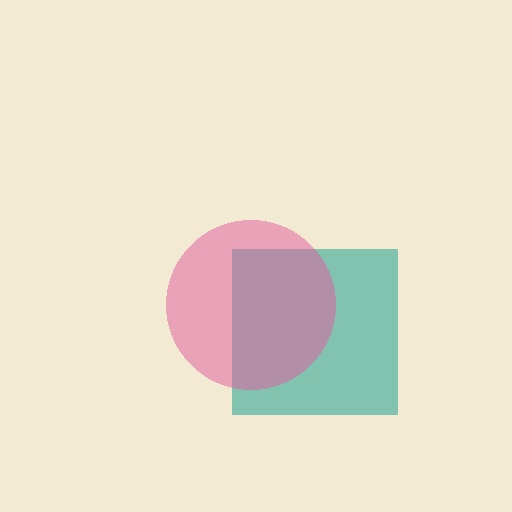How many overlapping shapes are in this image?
There are 2 overlapping shapes in the image.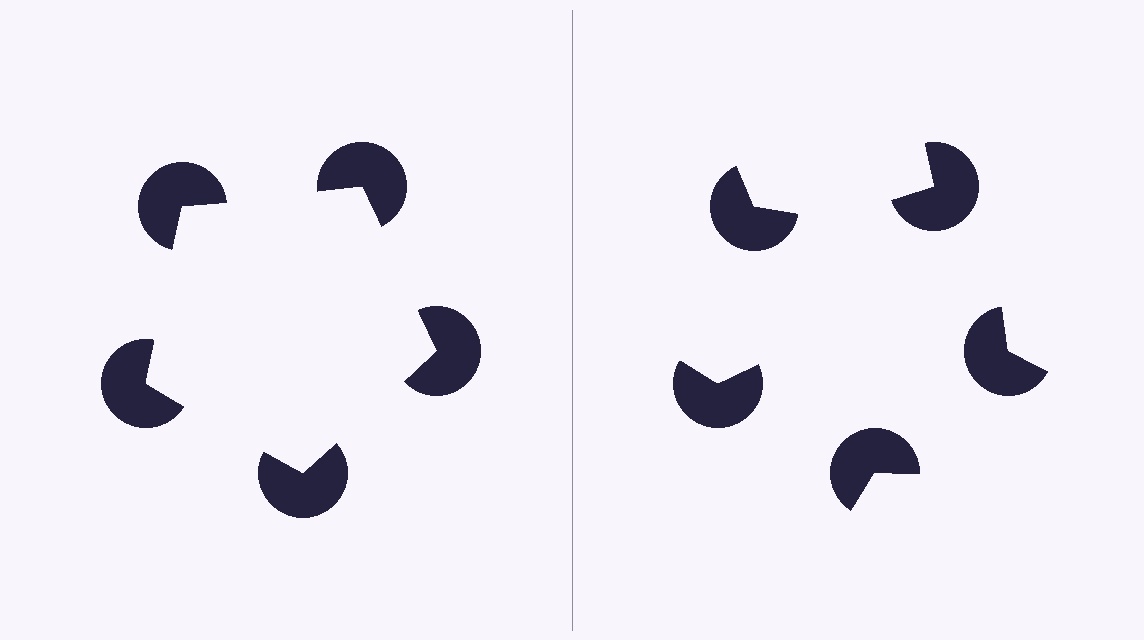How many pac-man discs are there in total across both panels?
10 — 5 on each side.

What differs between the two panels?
The pac-man discs are positioned identically on both sides; only the wedge orientations differ. On the left they align to a pentagon; on the right they are misaligned.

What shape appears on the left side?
An illusory pentagon.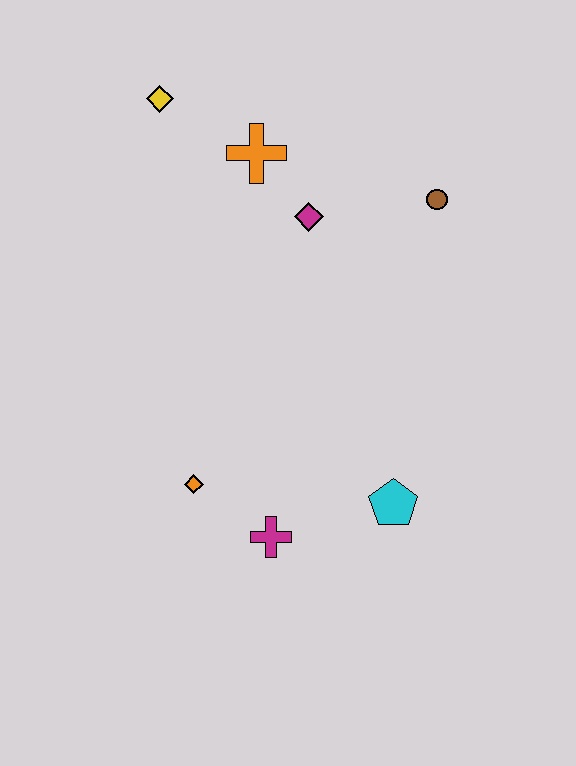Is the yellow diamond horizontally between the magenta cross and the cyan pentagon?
No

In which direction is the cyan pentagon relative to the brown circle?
The cyan pentagon is below the brown circle.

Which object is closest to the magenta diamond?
The orange cross is closest to the magenta diamond.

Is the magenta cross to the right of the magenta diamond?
No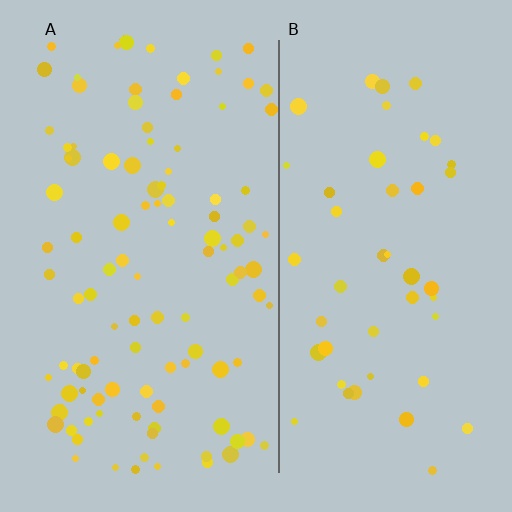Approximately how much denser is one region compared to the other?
Approximately 2.3× — region A over region B.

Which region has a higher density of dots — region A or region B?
A (the left).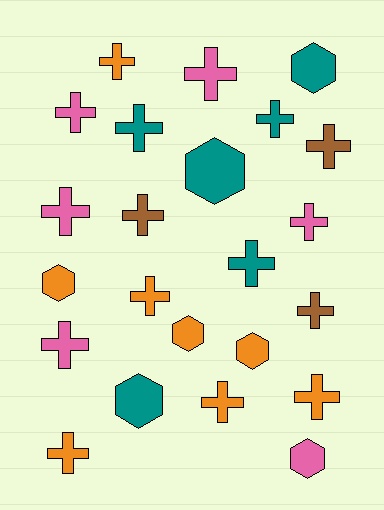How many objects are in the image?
There are 23 objects.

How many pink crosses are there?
There are 5 pink crosses.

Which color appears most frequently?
Orange, with 8 objects.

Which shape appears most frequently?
Cross, with 16 objects.